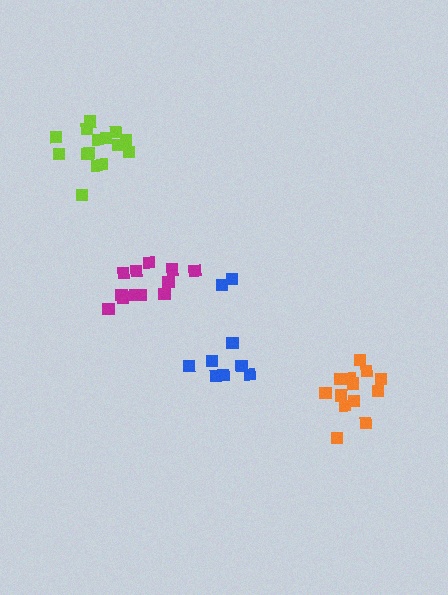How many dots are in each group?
Group 1: 15 dots, Group 2: 9 dots, Group 3: 14 dots, Group 4: 12 dots (50 total).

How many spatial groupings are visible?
There are 4 spatial groupings.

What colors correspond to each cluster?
The clusters are colored: lime, blue, orange, magenta.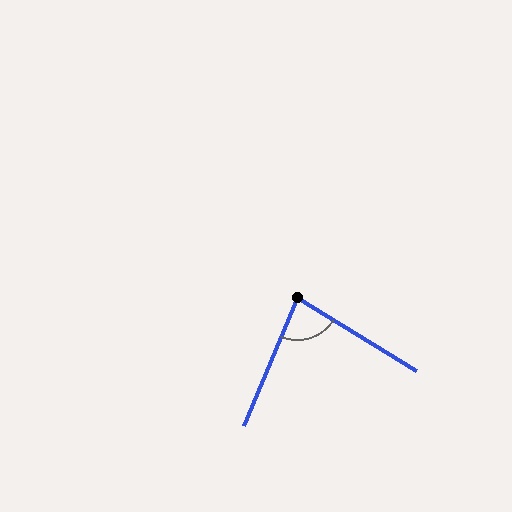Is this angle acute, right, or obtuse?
It is acute.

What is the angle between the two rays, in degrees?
Approximately 81 degrees.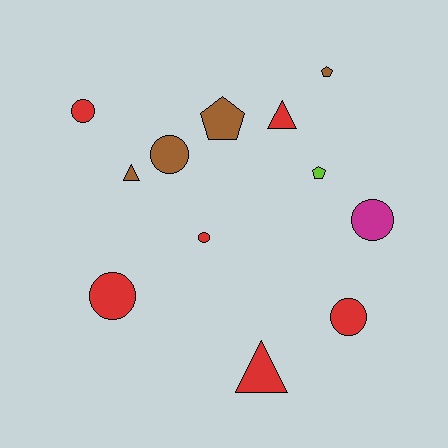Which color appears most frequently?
Red, with 6 objects.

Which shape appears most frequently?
Circle, with 6 objects.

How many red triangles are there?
There are 2 red triangles.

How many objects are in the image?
There are 12 objects.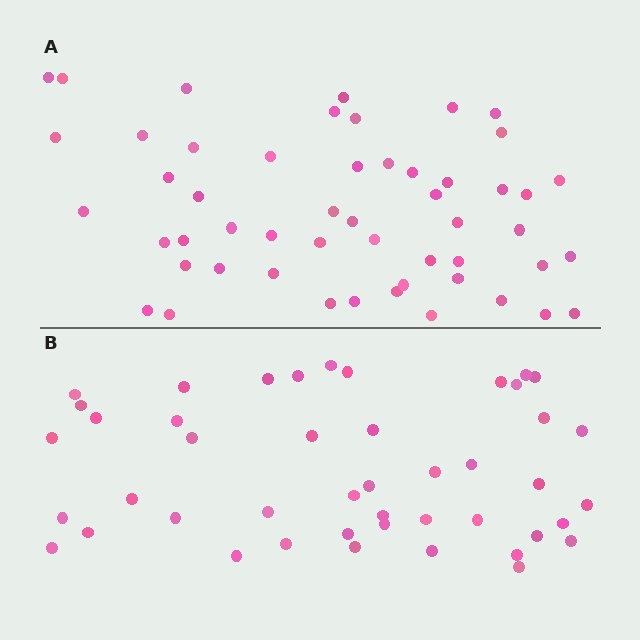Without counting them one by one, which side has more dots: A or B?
Region A (the top region) has more dots.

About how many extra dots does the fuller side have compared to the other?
Region A has roughly 8 or so more dots than region B.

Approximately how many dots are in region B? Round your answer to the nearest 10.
About 40 dots. (The exact count is 45, which rounds to 40.)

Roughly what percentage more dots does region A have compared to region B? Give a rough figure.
About 15% more.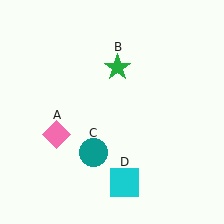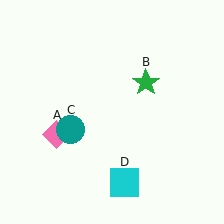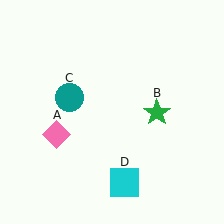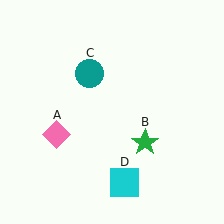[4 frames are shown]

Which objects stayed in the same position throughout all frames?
Pink diamond (object A) and cyan square (object D) remained stationary.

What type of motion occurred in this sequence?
The green star (object B), teal circle (object C) rotated clockwise around the center of the scene.